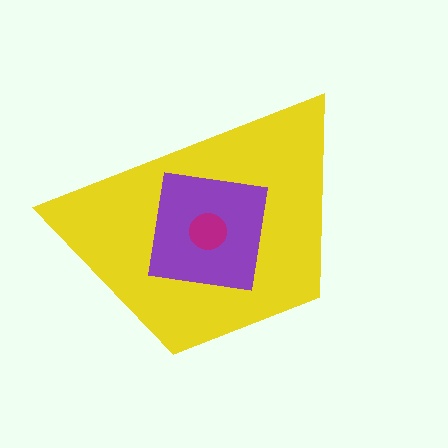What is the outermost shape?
The yellow trapezoid.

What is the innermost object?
The magenta circle.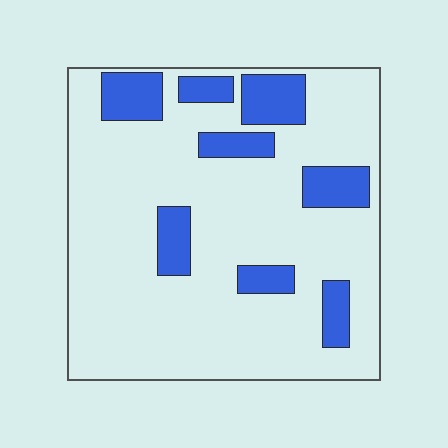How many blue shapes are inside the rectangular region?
8.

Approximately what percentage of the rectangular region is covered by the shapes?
Approximately 20%.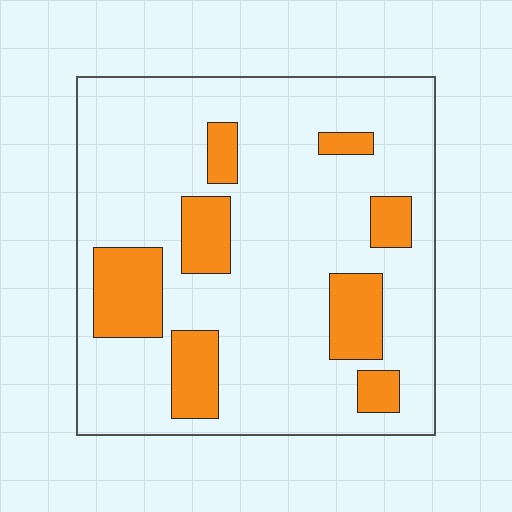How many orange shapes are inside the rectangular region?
8.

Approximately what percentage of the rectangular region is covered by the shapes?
Approximately 20%.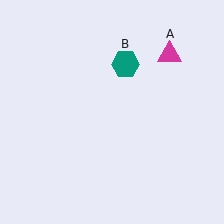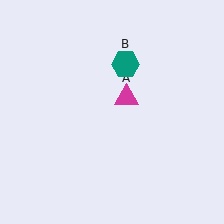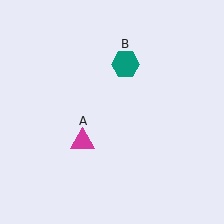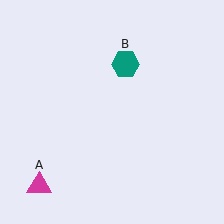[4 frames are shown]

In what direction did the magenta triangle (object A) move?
The magenta triangle (object A) moved down and to the left.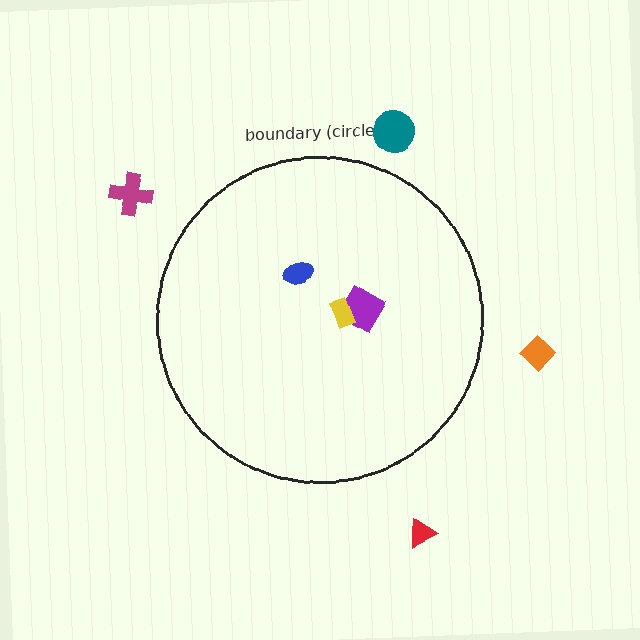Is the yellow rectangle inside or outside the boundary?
Inside.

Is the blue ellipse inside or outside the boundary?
Inside.